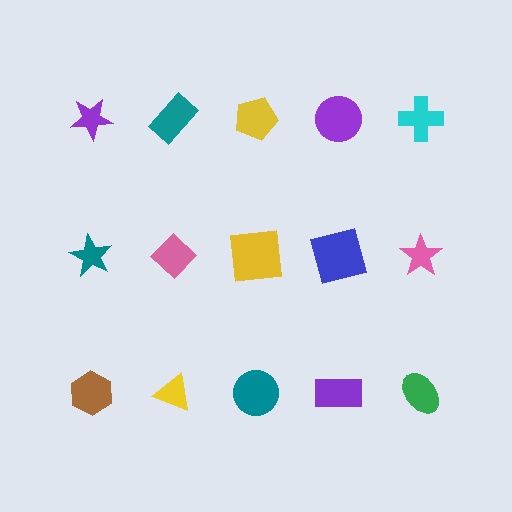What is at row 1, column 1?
A purple star.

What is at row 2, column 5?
A pink star.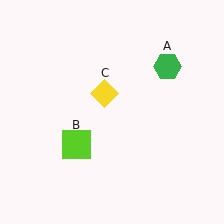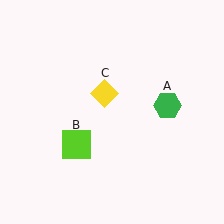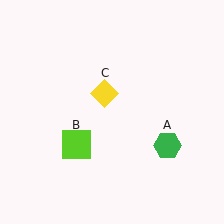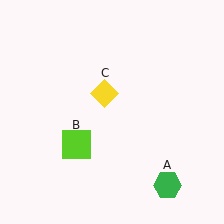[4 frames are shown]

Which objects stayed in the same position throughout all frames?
Lime square (object B) and yellow diamond (object C) remained stationary.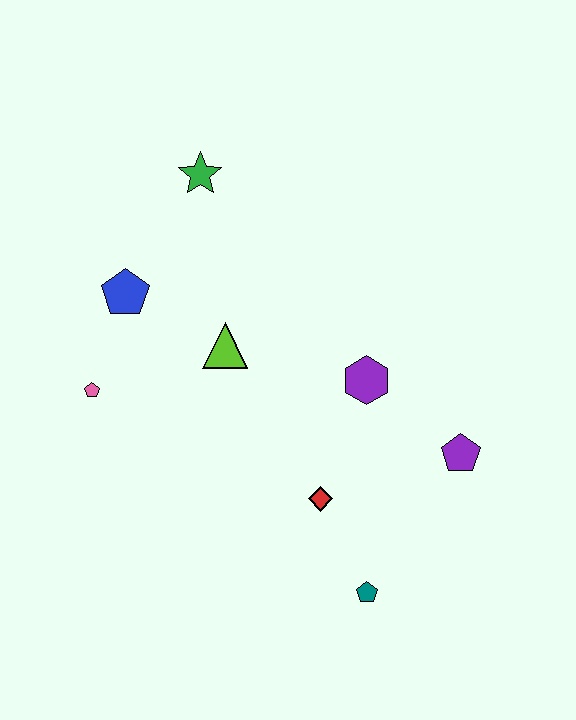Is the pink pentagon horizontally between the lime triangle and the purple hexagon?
No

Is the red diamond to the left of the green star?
No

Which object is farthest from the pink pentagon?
The purple pentagon is farthest from the pink pentagon.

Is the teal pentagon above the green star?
No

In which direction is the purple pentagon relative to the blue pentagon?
The purple pentagon is to the right of the blue pentagon.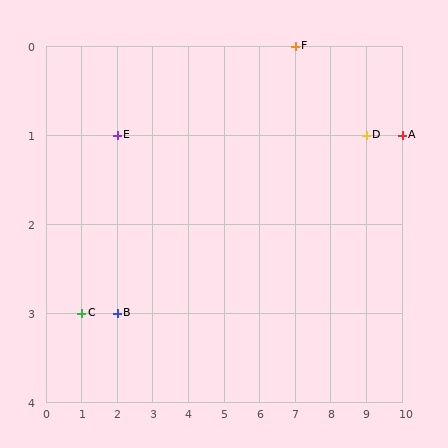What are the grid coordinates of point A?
Point A is at grid coordinates (10, 1).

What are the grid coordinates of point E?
Point E is at grid coordinates (2, 1).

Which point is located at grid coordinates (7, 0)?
Point F is at (7, 0).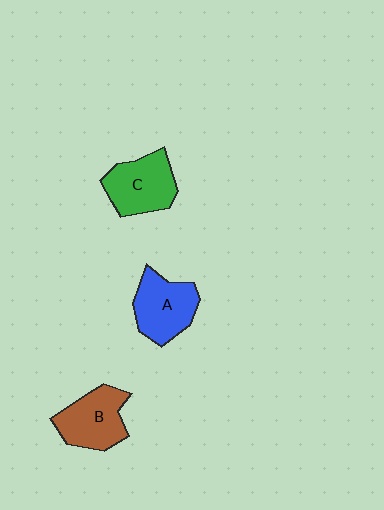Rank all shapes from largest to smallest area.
From largest to smallest: C (green), A (blue), B (brown).